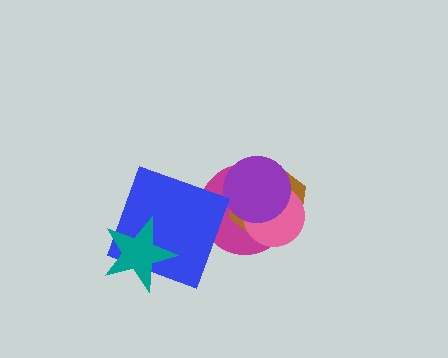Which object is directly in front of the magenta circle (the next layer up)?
The brown hexagon is directly in front of the magenta circle.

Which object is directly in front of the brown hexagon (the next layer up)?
The pink circle is directly in front of the brown hexagon.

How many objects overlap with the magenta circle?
4 objects overlap with the magenta circle.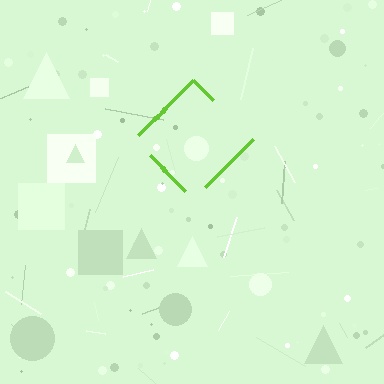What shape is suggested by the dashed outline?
The dashed outline suggests a diamond.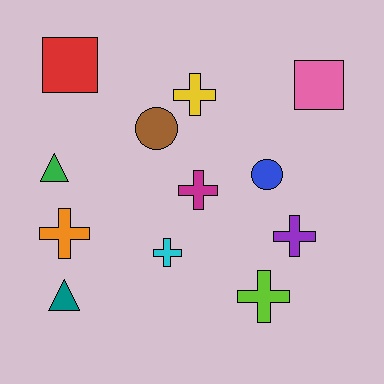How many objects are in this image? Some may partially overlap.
There are 12 objects.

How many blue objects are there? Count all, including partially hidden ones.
There is 1 blue object.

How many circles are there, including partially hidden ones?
There are 2 circles.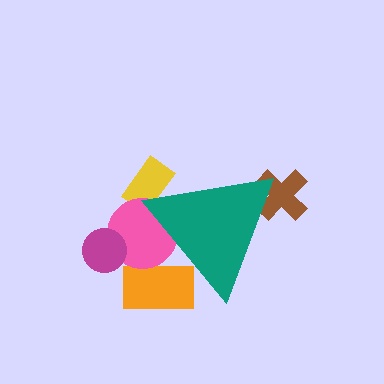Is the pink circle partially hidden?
Yes, the pink circle is partially hidden behind the teal triangle.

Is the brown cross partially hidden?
Yes, the brown cross is partially hidden behind the teal triangle.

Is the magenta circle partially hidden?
No, the magenta circle is fully visible.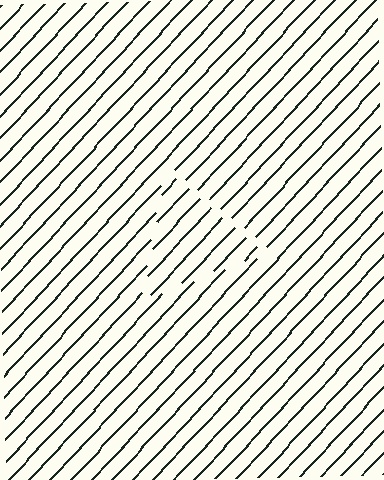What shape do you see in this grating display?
An illusory triangle. The interior of the shape contains the same grating, shifted by half a period — the contour is defined by the phase discontinuity where line-ends from the inner and outer gratings abut.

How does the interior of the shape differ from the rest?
The interior of the shape contains the same grating, shifted by half a period — the contour is defined by the phase discontinuity where line-ends from the inner and outer gratings abut.